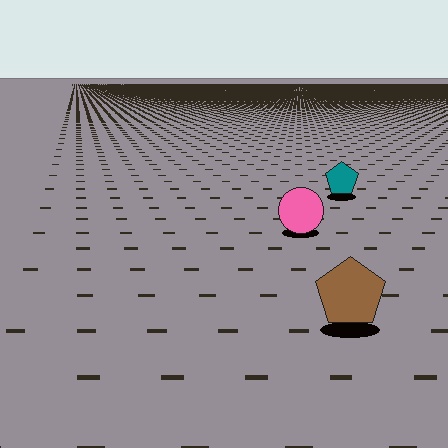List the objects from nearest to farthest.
From nearest to farthest: the brown pentagon, the pink circle, the teal pentagon.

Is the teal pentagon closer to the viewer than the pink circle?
No. The pink circle is closer — you can tell from the texture gradient: the ground texture is coarser near it.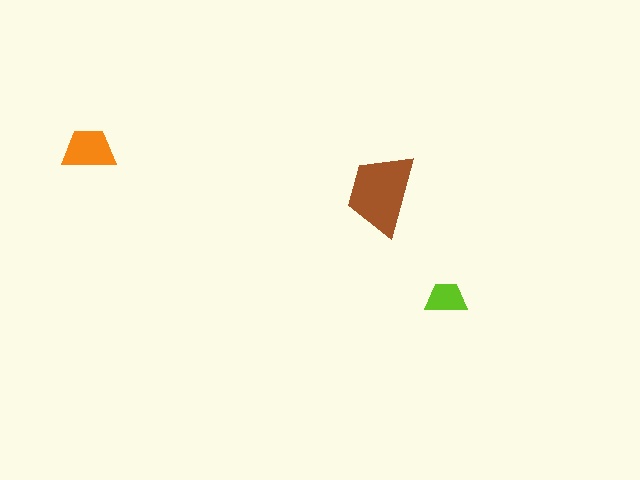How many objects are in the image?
There are 3 objects in the image.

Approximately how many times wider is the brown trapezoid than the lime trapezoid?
About 2 times wider.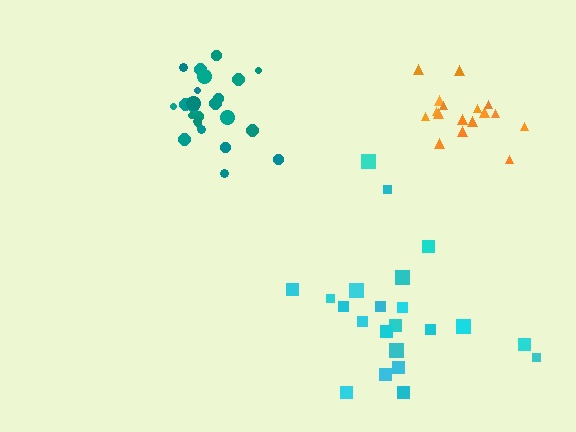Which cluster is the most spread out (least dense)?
Cyan.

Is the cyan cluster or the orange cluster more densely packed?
Orange.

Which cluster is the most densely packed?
Orange.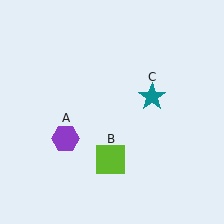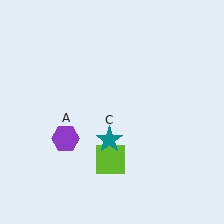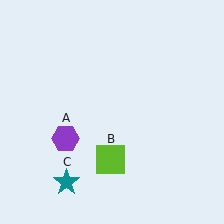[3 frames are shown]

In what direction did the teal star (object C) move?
The teal star (object C) moved down and to the left.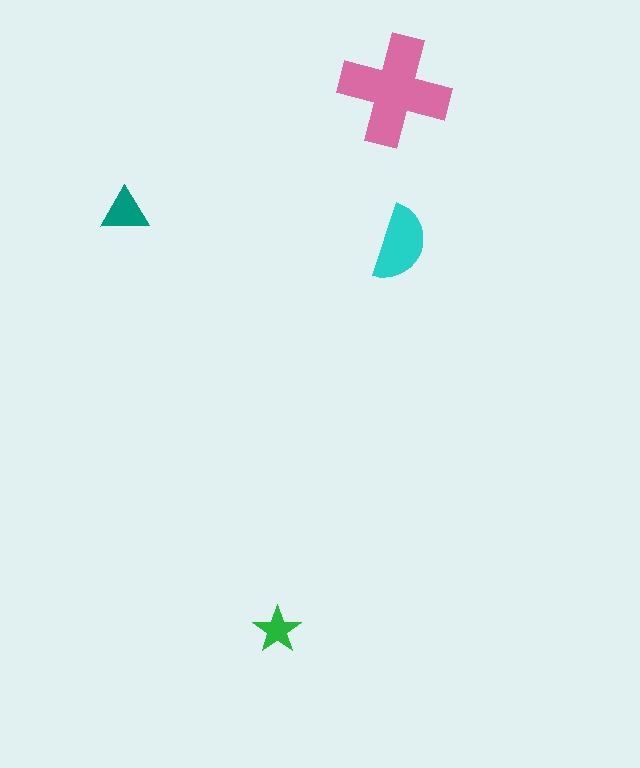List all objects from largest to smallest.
The pink cross, the cyan semicircle, the teal triangle, the green star.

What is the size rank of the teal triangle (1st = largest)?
3rd.